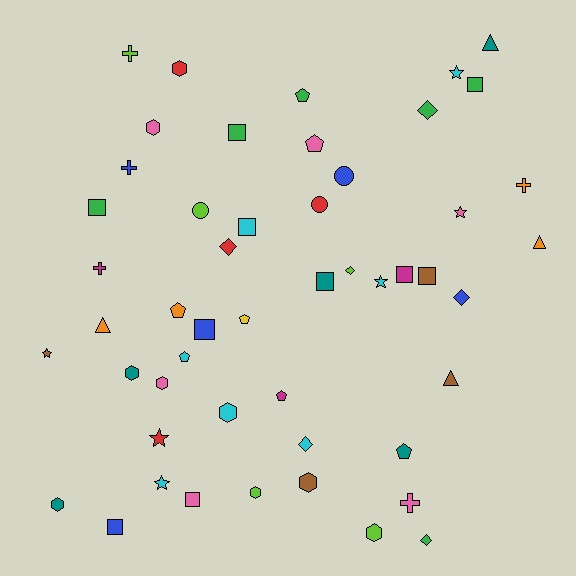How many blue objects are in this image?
There are 5 blue objects.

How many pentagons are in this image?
There are 7 pentagons.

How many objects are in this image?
There are 50 objects.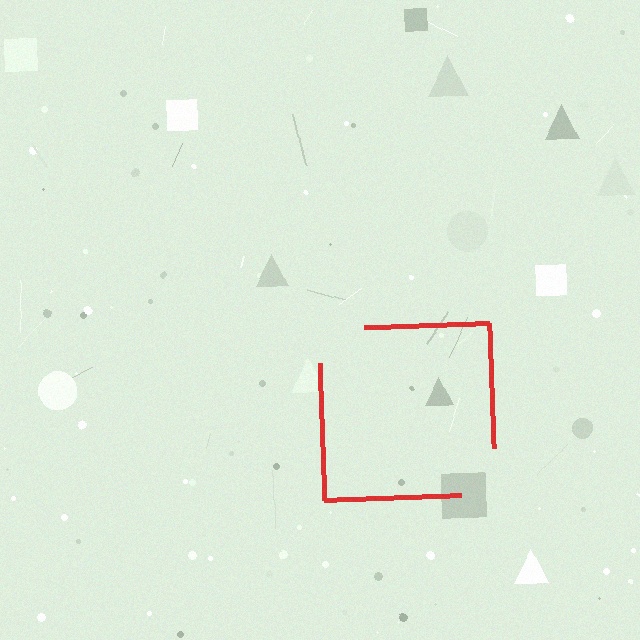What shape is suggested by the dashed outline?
The dashed outline suggests a square.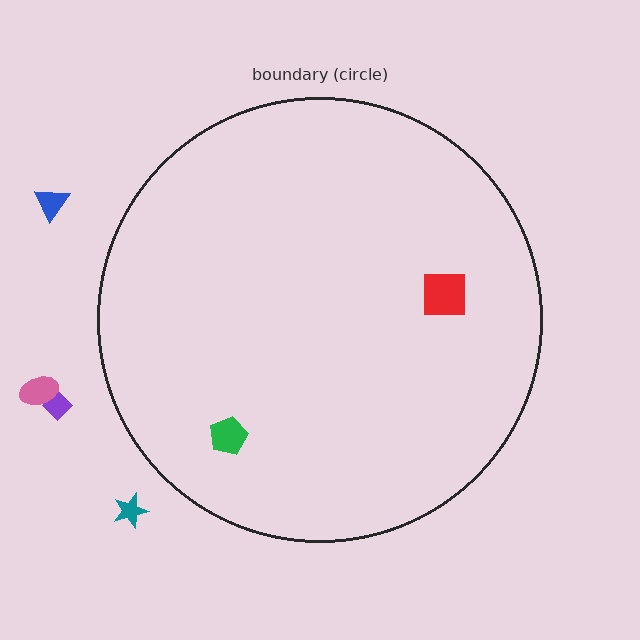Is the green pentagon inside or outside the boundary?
Inside.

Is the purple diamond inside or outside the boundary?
Outside.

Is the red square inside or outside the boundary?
Inside.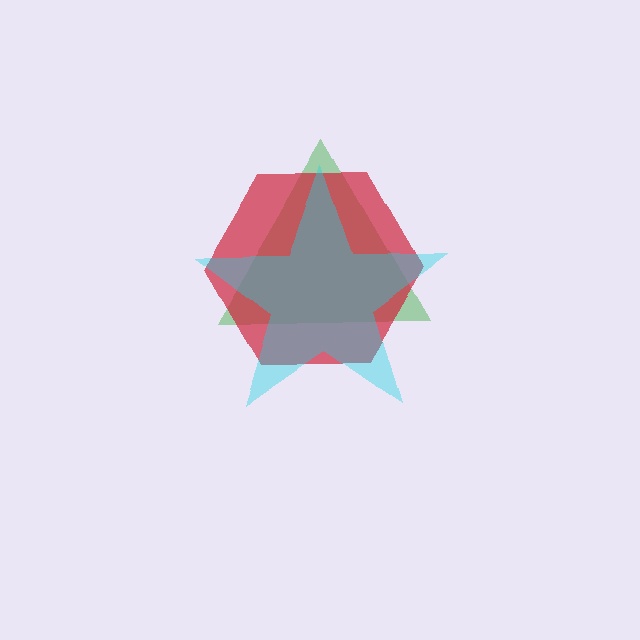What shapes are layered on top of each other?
The layered shapes are: a green triangle, a red hexagon, a cyan star.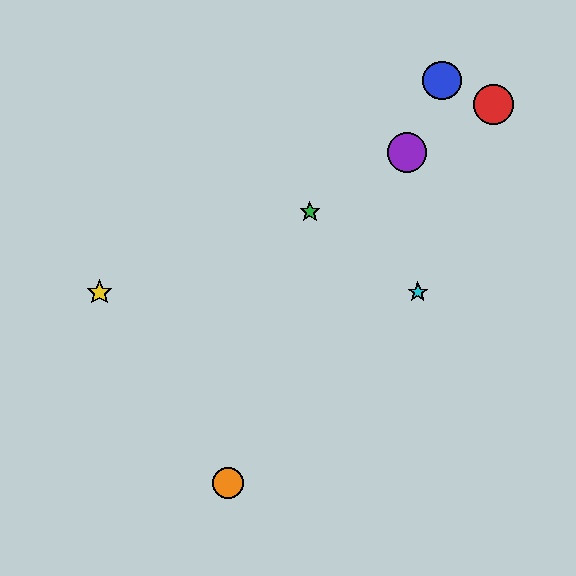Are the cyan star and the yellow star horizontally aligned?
Yes, both are at y≈292.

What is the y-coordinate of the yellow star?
The yellow star is at y≈292.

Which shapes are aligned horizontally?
The yellow star, the cyan star are aligned horizontally.